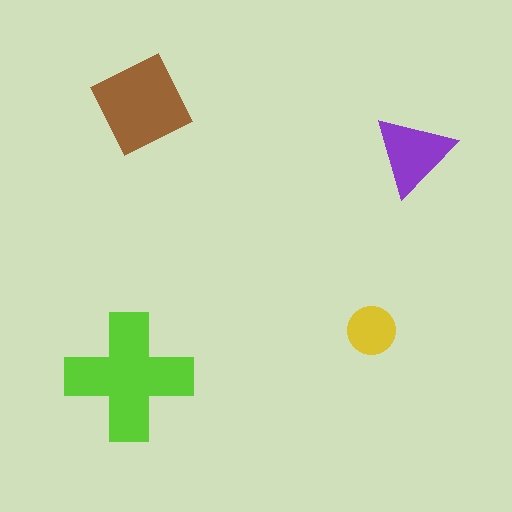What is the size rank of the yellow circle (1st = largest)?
4th.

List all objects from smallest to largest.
The yellow circle, the purple triangle, the brown square, the lime cross.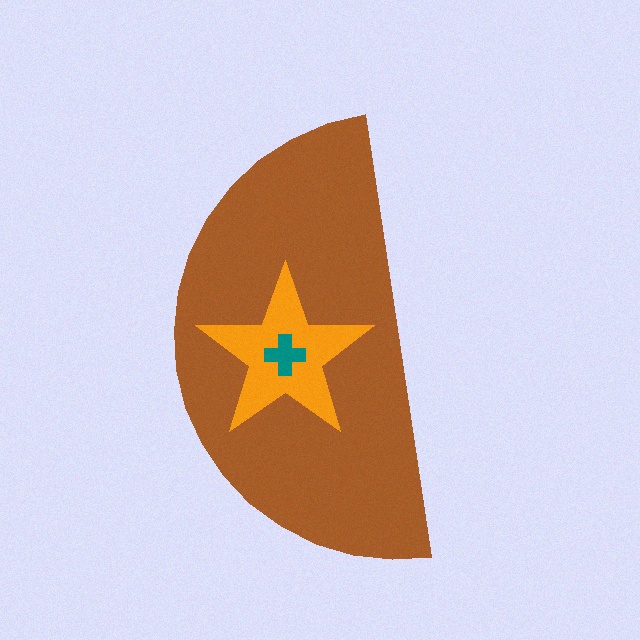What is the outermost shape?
The brown semicircle.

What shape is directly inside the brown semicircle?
The orange star.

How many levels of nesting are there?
3.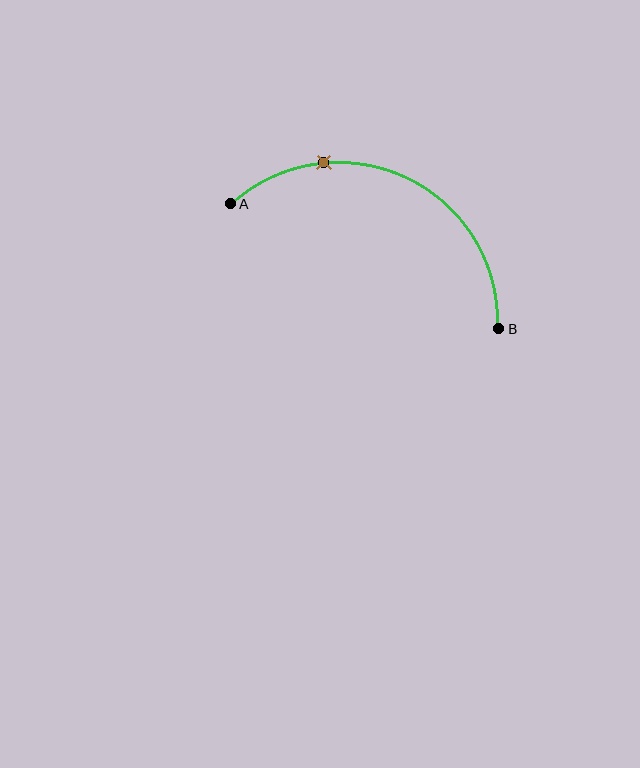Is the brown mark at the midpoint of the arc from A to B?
No. The brown mark lies on the arc but is closer to endpoint A. The arc midpoint would be at the point on the curve equidistant along the arc from both A and B.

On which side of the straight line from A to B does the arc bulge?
The arc bulges above the straight line connecting A and B.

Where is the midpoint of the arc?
The arc midpoint is the point on the curve farthest from the straight line joining A and B. It sits above that line.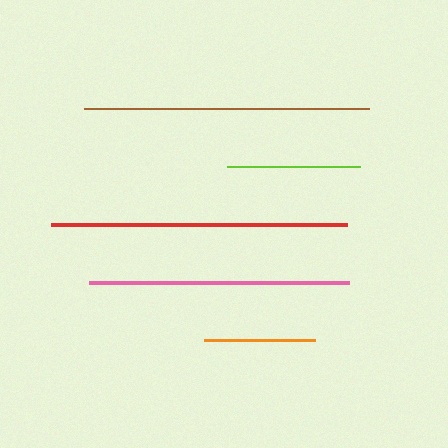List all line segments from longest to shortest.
From longest to shortest: red, brown, pink, lime, orange.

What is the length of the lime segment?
The lime segment is approximately 132 pixels long.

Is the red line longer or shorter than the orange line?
The red line is longer than the orange line.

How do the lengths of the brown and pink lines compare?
The brown and pink lines are approximately the same length.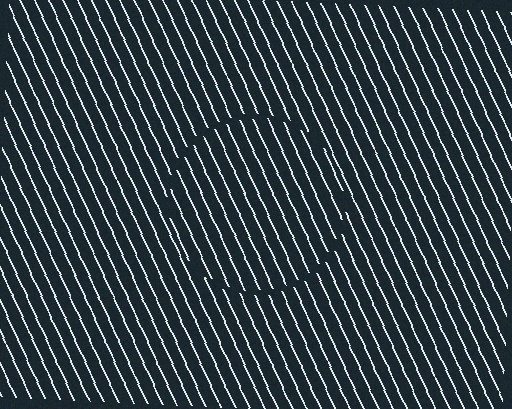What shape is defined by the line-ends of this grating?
An illusory circle. The interior of the shape contains the same grating, shifted by half a period — the contour is defined by the phase discontinuity where line-ends from the inner and outer gratings abut.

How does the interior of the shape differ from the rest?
The interior of the shape contains the same grating, shifted by half a period — the contour is defined by the phase discontinuity where line-ends from the inner and outer gratings abut.